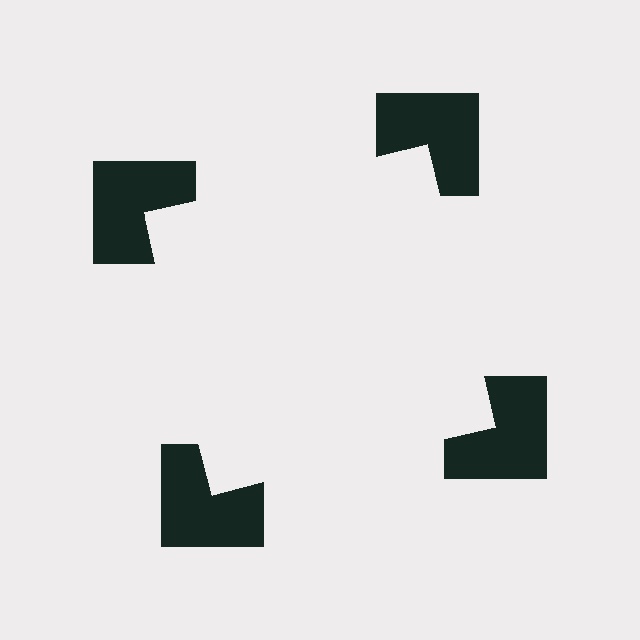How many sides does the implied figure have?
4 sides.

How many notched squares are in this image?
There are 4 — one at each vertex of the illusory square.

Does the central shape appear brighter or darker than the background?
It typically appears slightly brighter than the background, even though no actual brightness change is drawn.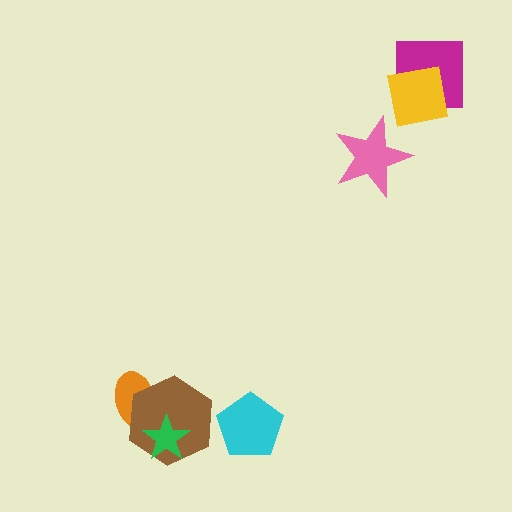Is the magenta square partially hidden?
Yes, it is partially covered by another shape.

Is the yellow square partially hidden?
No, no other shape covers it.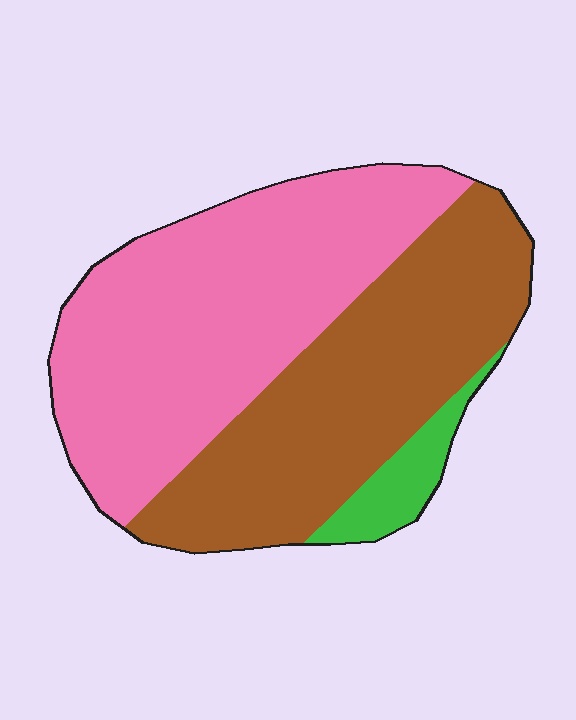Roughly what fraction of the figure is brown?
Brown takes up between a third and a half of the figure.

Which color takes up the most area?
Pink, at roughly 50%.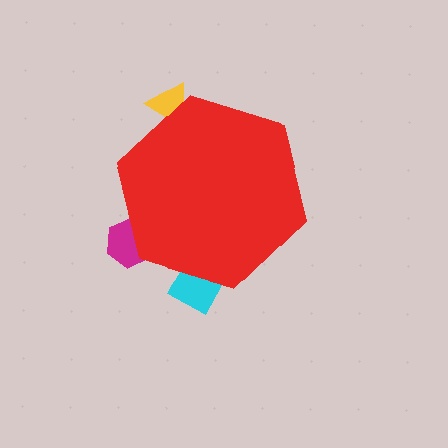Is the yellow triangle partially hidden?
Yes, the yellow triangle is partially hidden behind the red hexagon.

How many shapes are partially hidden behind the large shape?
3 shapes are partially hidden.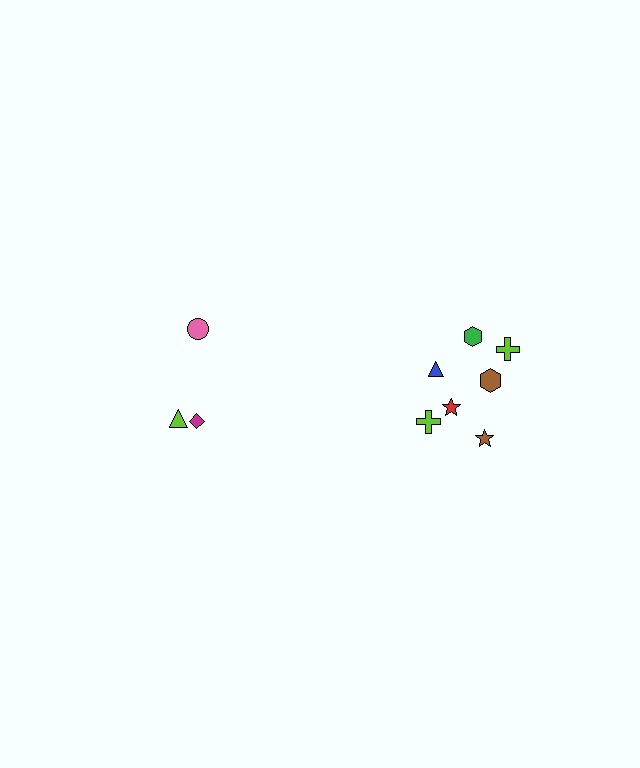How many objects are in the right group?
There are 7 objects.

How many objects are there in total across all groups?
There are 10 objects.